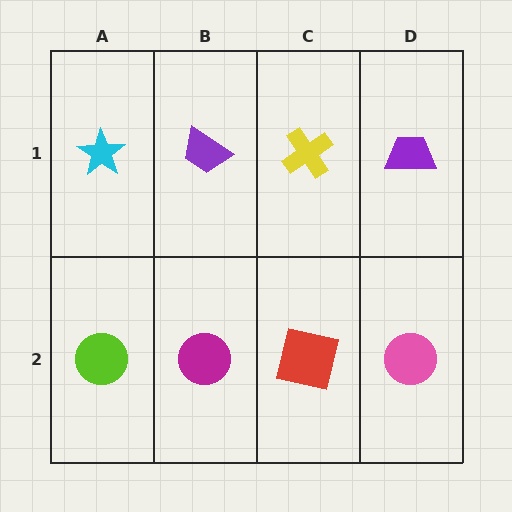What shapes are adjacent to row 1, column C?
A red square (row 2, column C), a purple trapezoid (row 1, column B), a purple trapezoid (row 1, column D).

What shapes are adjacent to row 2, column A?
A cyan star (row 1, column A), a magenta circle (row 2, column B).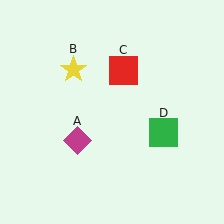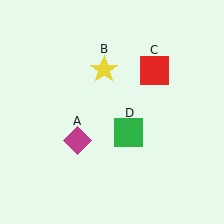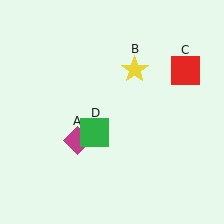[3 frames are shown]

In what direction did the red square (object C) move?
The red square (object C) moved right.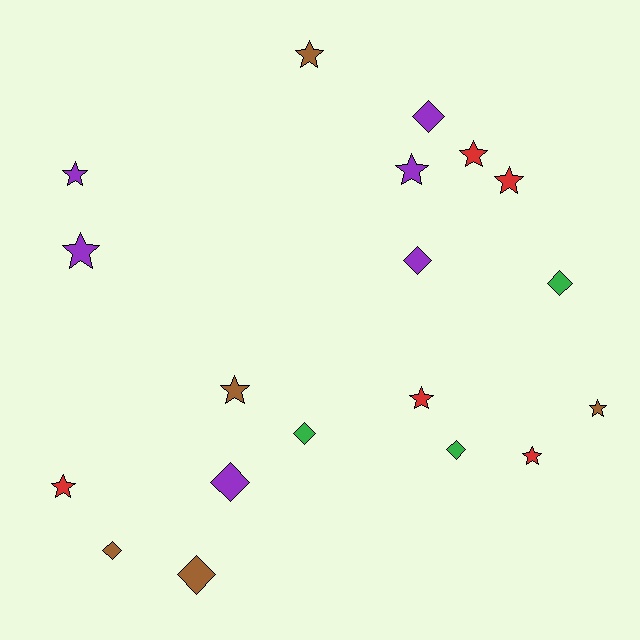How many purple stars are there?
There are 3 purple stars.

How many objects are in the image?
There are 19 objects.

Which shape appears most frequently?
Star, with 11 objects.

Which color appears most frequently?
Purple, with 6 objects.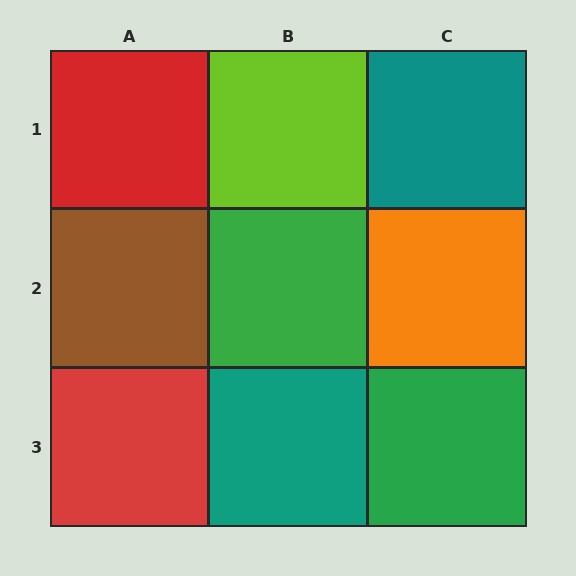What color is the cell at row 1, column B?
Lime.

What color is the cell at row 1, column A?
Red.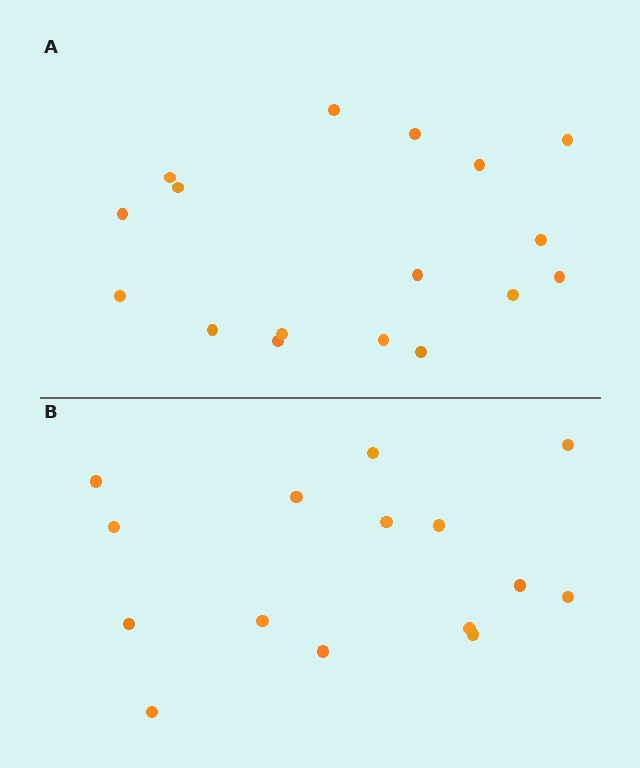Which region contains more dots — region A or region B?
Region A (the top region) has more dots.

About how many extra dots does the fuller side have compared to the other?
Region A has just a few more — roughly 2 or 3 more dots than region B.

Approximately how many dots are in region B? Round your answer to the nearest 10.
About 20 dots. (The exact count is 15, which rounds to 20.)